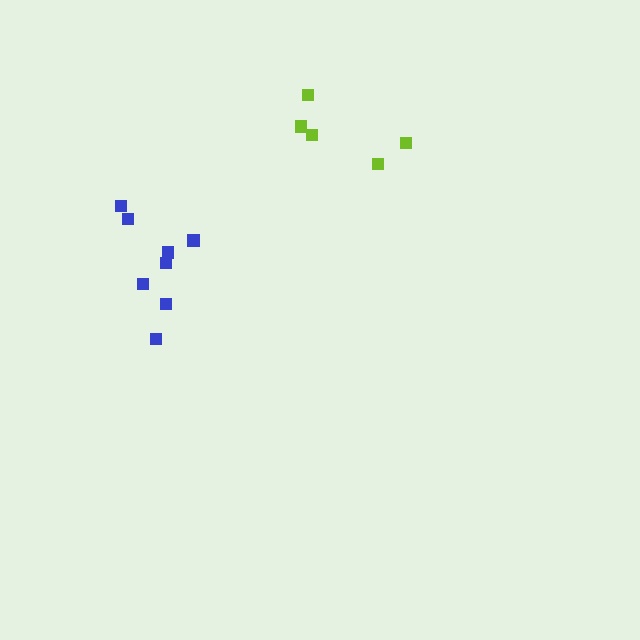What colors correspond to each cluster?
The clusters are colored: blue, lime.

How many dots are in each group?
Group 1: 8 dots, Group 2: 5 dots (13 total).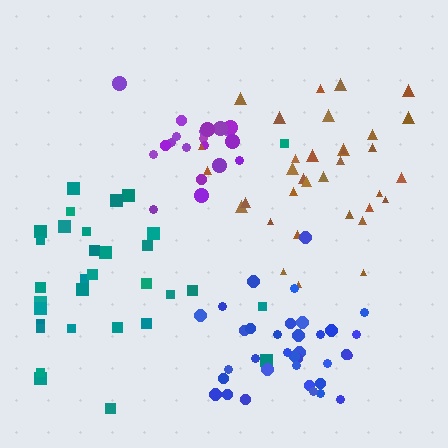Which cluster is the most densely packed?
Blue.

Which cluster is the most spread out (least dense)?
Teal.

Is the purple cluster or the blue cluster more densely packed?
Blue.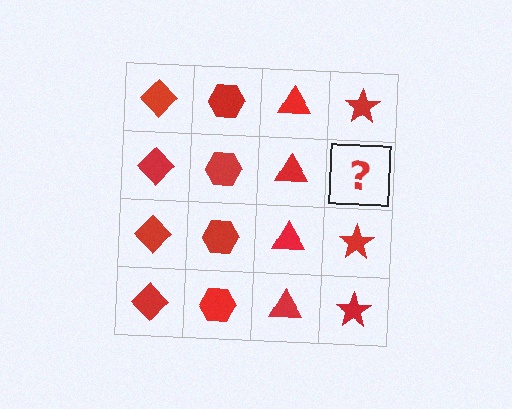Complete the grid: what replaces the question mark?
The question mark should be replaced with a red star.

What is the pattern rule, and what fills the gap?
The rule is that each column has a consistent shape. The gap should be filled with a red star.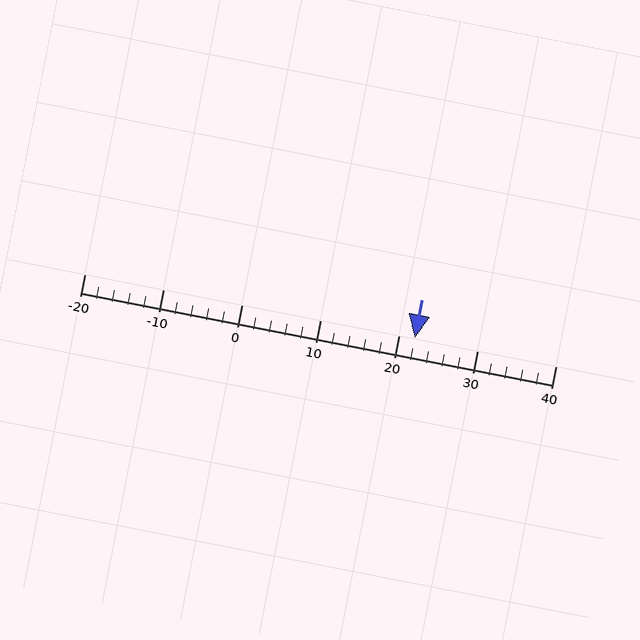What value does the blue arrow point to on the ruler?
The blue arrow points to approximately 22.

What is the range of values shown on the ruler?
The ruler shows values from -20 to 40.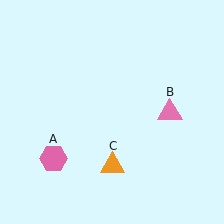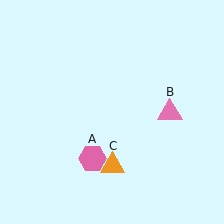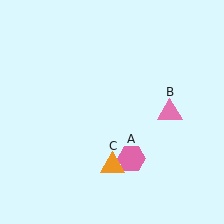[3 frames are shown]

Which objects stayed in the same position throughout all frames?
Pink triangle (object B) and orange triangle (object C) remained stationary.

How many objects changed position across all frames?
1 object changed position: pink hexagon (object A).